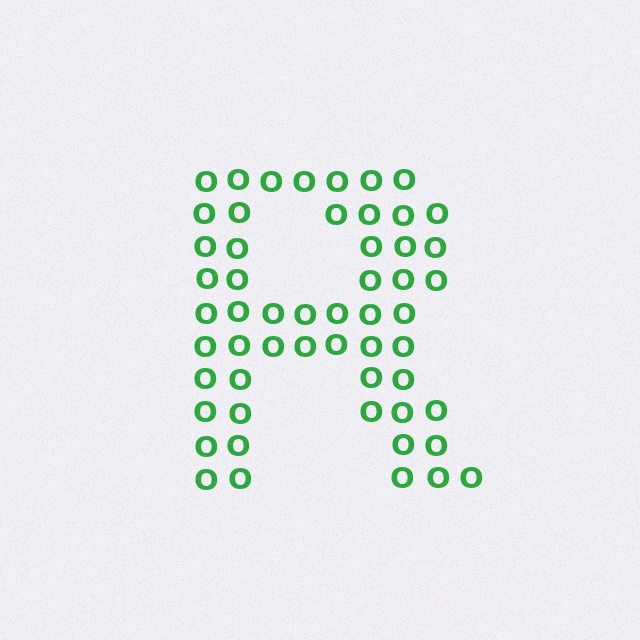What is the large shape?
The large shape is the letter R.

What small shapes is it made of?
It is made of small letter O's.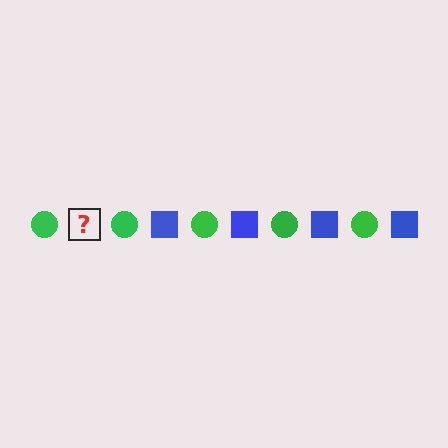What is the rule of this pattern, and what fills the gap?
The rule is that the pattern alternates between green circle and blue square. The gap should be filled with a blue square.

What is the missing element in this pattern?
The missing element is a blue square.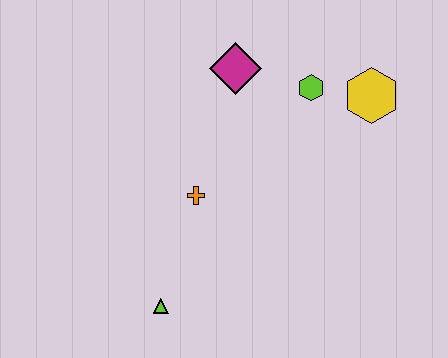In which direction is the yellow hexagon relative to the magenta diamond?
The yellow hexagon is to the right of the magenta diamond.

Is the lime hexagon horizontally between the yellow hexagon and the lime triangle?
Yes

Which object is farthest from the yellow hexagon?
The lime triangle is farthest from the yellow hexagon.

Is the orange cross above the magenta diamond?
No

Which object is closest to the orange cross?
The lime triangle is closest to the orange cross.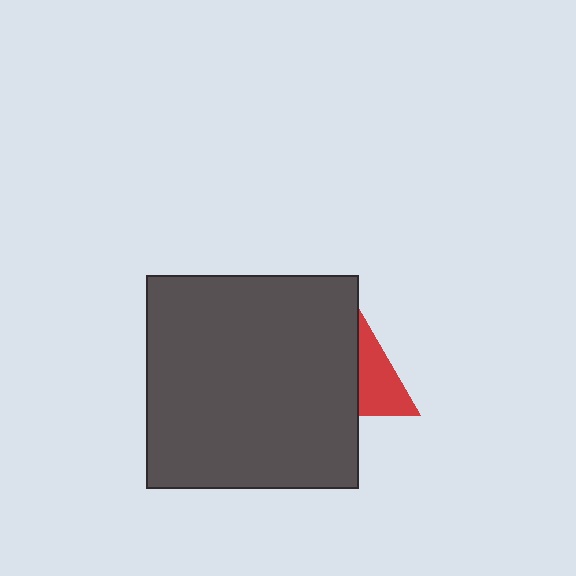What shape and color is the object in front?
The object in front is a dark gray square.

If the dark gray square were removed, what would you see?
You would see the complete red triangle.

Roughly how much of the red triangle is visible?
About half of it is visible (roughly 47%).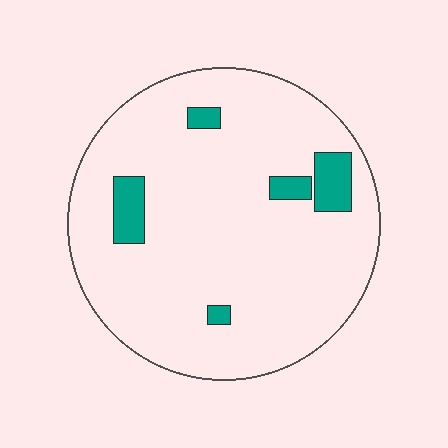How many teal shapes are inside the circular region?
5.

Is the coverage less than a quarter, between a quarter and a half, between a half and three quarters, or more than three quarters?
Less than a quarter.